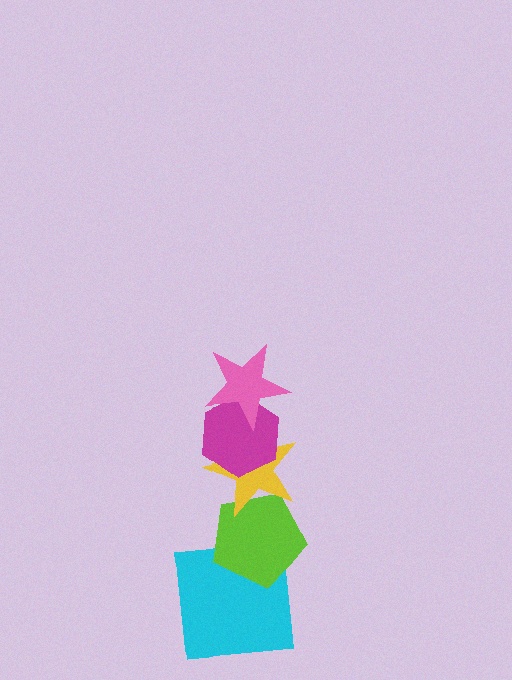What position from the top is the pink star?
The pink star is 1st from the top.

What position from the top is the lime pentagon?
The lime pentagon is 4th from the top.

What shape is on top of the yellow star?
The magenta hexagon is on top of the yellow star.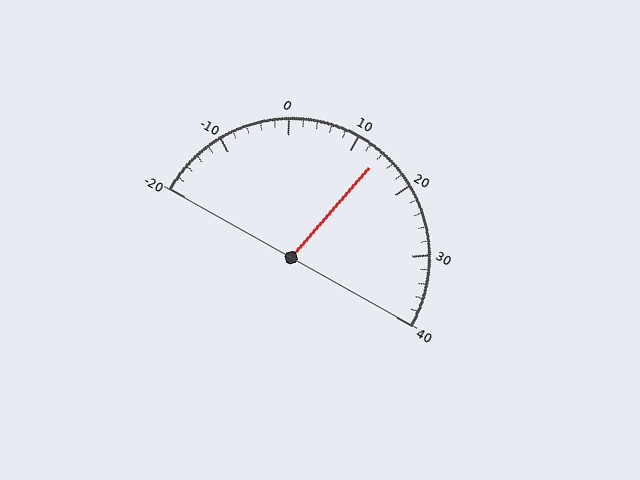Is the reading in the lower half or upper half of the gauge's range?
The reading is in the upper half of the range (-20 to 40).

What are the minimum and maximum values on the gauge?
The gauge ranges from -20 to 40.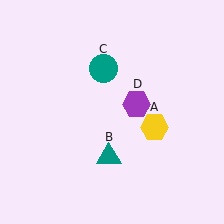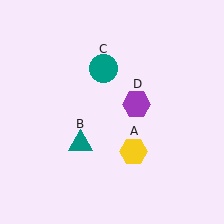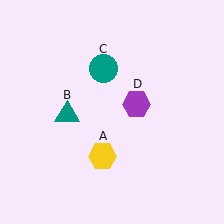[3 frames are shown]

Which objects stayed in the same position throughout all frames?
Teal circle (object C) and purple hexagon (object D) remained stationary.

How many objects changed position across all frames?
2 objects changed position: yellow hexagon (object A), teal triangle (object B).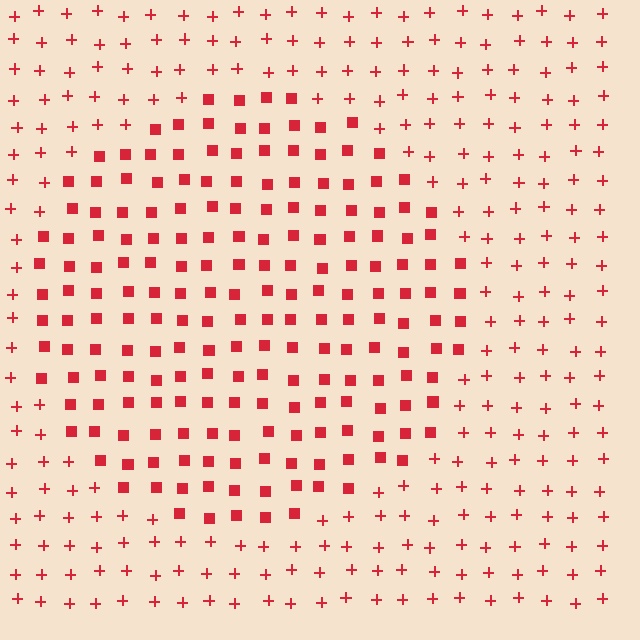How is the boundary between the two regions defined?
The boundary is defined by a change in element shape: squares inside vs. plus signs outside. All elements share the same color and spacing.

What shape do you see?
I see a circle.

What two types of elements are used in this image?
The image uses squares inside the circle region and plus signs outside it.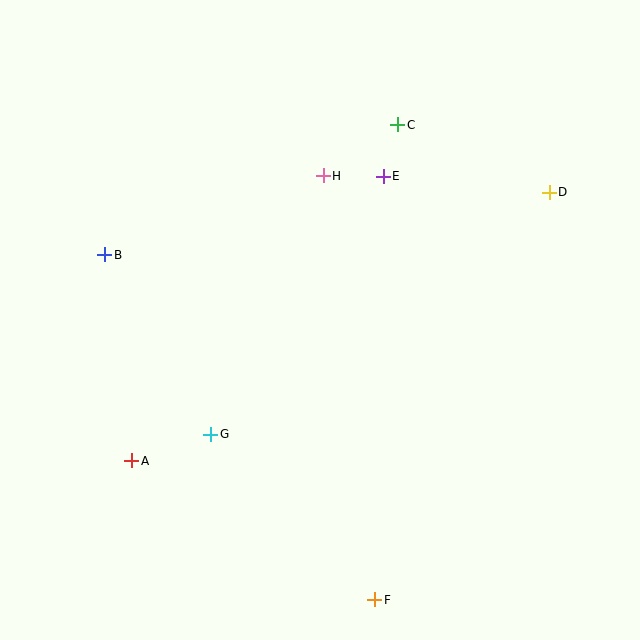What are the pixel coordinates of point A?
Point A is at (132, 461).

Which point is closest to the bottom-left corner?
Point A is closest to the bottom-left corner.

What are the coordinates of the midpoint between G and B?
The midpoint between G and B is at (158, 344).